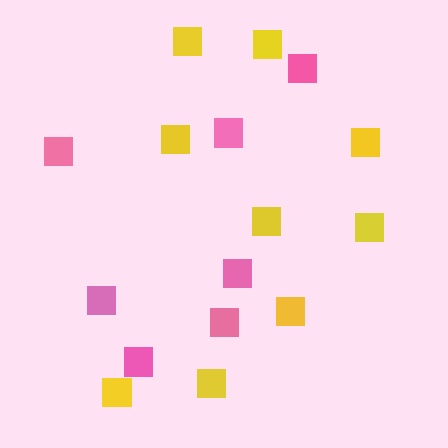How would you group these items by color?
There are 2 groups: one group of pink squares (7) and one group of yellow squares (9).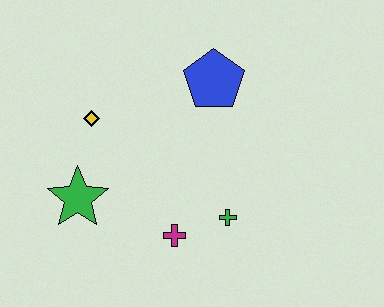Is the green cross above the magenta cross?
Yes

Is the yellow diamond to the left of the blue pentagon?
Yes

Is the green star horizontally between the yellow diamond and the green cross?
No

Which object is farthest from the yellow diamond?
The green cross is farthest from the yellow diamond.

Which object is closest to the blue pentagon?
The yellow diamond is closest to the blue pentagon.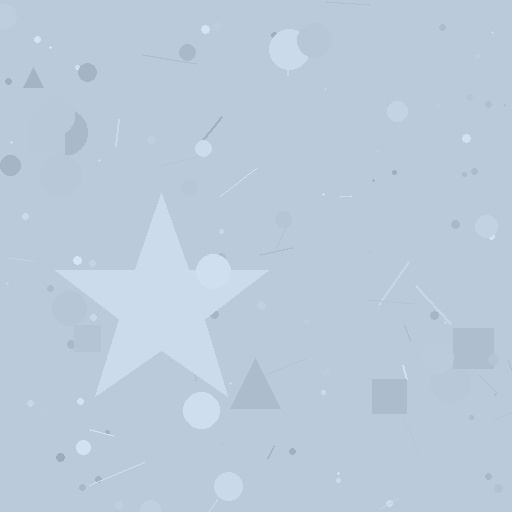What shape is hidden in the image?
A star is hidden in the image.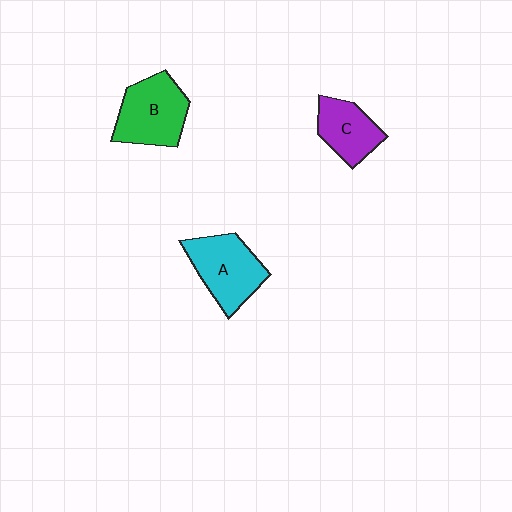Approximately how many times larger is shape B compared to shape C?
Approximately 1.4 times.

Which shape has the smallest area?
Shape C (purple).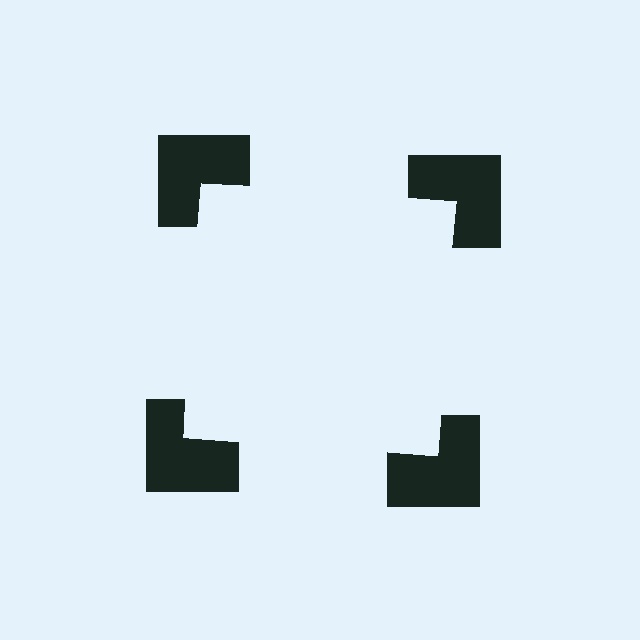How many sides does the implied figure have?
4 sides.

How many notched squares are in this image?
There are 4 — one at each vertex of the illusory square.